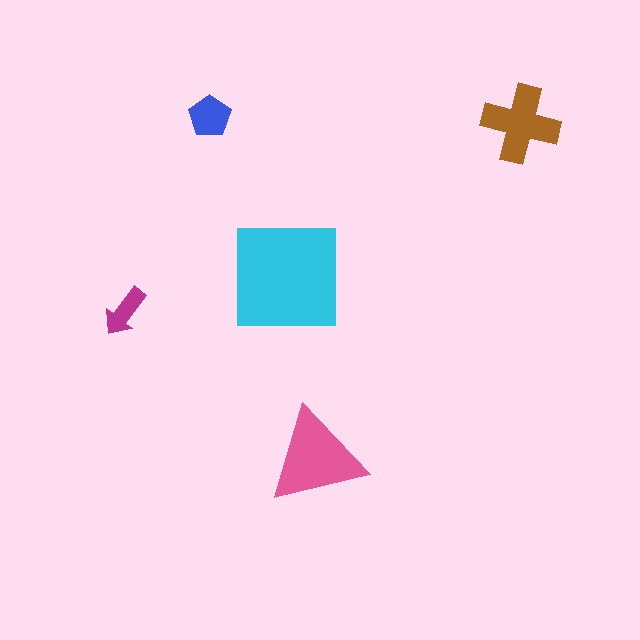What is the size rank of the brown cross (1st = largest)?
3rd.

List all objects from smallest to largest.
The magenta arrow, the blue pentagon, the brown cross, the pink triangle, the cyan square.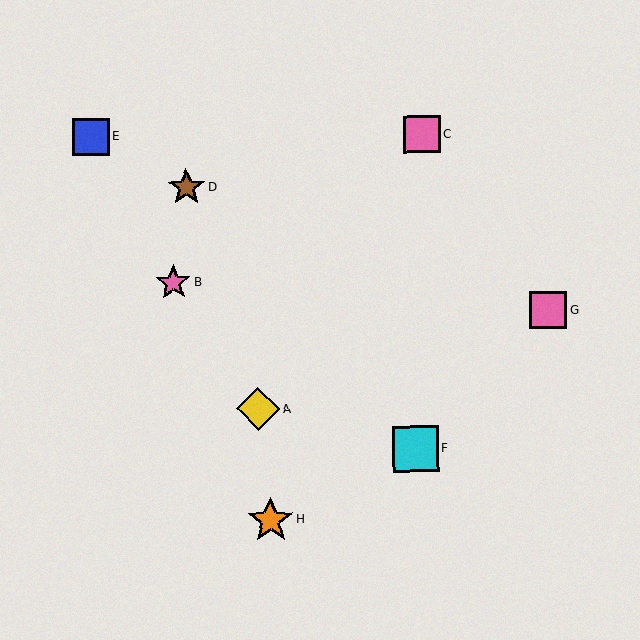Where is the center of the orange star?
The center of the orange star is at (270, 520).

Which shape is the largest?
The orange star (labeled H) is the largest.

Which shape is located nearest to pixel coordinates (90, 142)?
The blue square (labeled E) at (91, 137) is nearest to that location.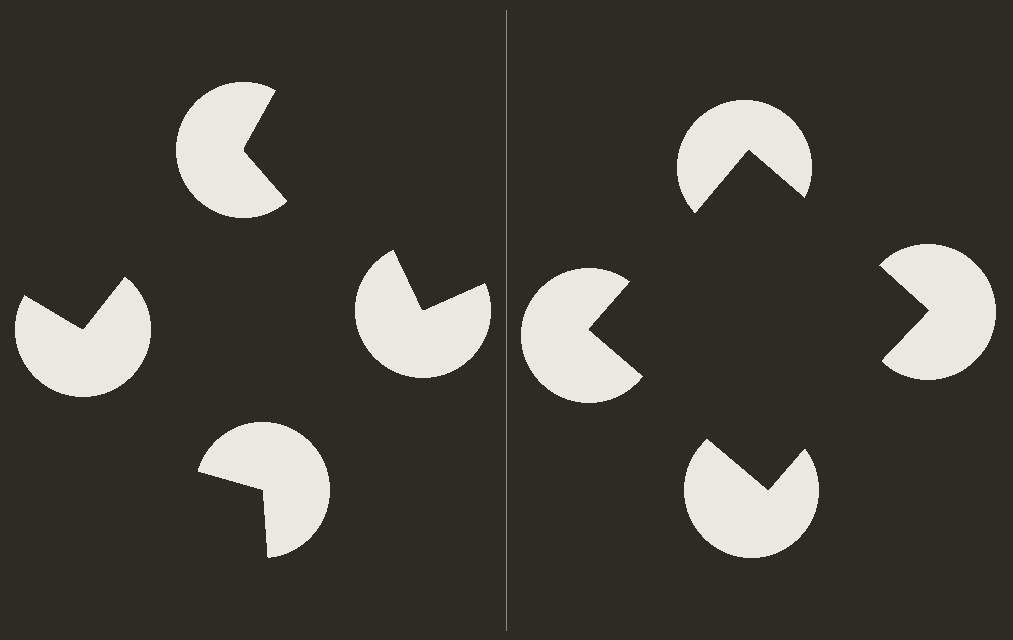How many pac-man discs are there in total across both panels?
8 — 4 on each side.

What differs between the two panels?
The pac-man discs are positioned identically on both sides; only the wedge orientations differ. On the right they align to a square; on the left they are misaligned.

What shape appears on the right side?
An illusory square.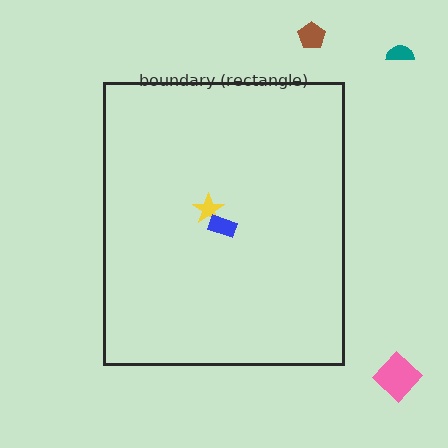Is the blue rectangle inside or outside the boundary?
Inside.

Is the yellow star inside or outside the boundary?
Inside.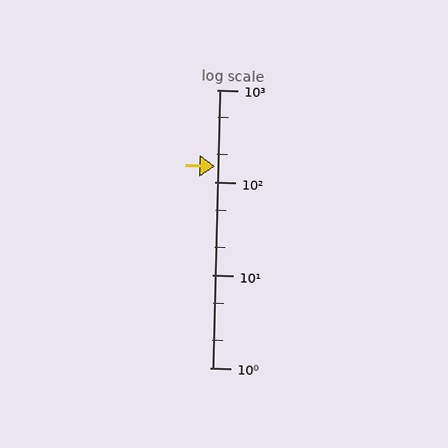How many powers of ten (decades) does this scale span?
The scale spans 3 decades, from 1 to 1000.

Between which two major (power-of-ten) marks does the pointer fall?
The pointer is between 100 and 1000.